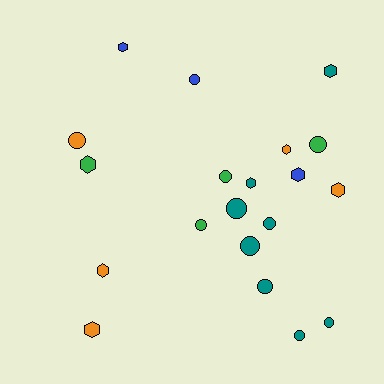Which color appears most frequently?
Teal, with 8 objects.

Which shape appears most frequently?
Circle, with 11 objects.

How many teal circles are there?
There are 6 teal circles.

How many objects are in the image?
There are 20 objects.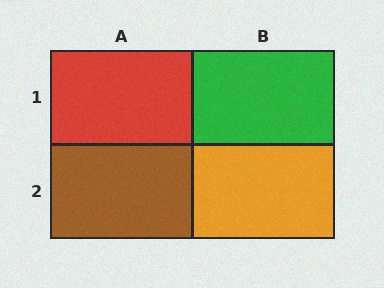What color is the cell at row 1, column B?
Green.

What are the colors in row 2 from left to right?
Brown, orange.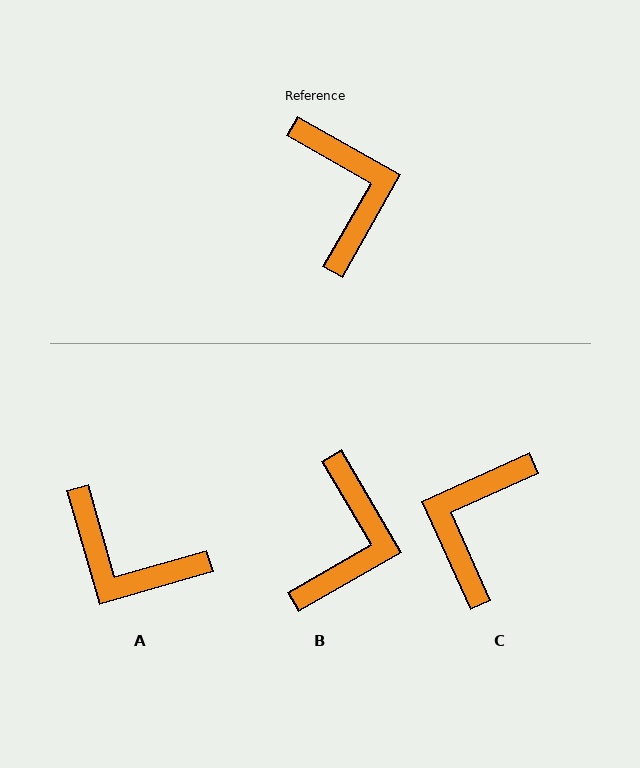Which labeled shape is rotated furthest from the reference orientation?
C, about 144 degrees away.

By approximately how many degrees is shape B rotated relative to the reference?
Approximately 30 degrees clockwise.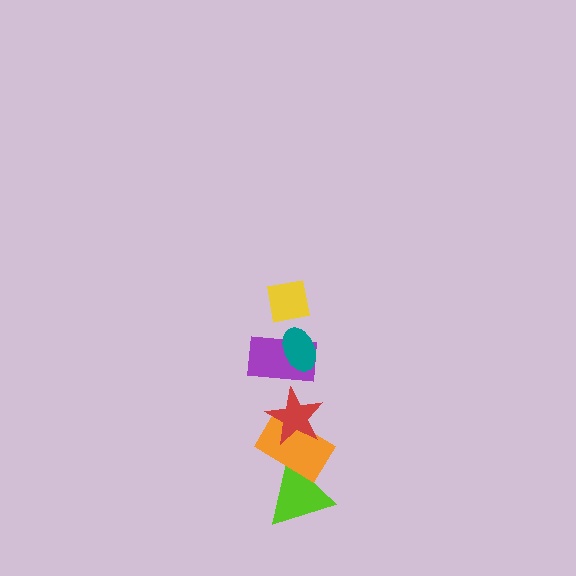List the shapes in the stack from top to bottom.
From top to bottom: the yellow square, the teal ellipse, the purple rectangle, the red star, the orange rectangle, the lime triangle.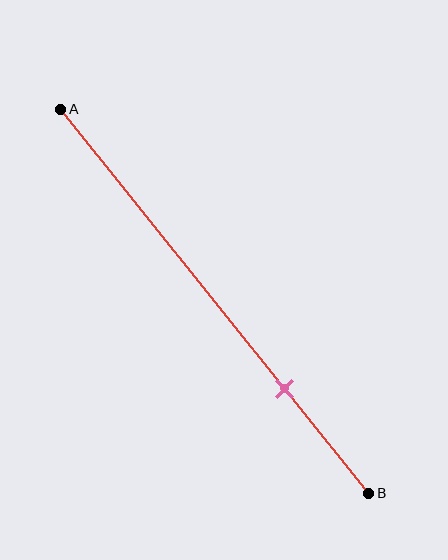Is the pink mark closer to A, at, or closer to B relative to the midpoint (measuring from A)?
The pink mark is closer to point B than the midpoint of segment AB.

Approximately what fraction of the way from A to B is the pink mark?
The pink mark is approximately 75% of the way from A to B.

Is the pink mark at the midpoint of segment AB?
No, the mark is at about 75% from A, not at the 50% midpoint.